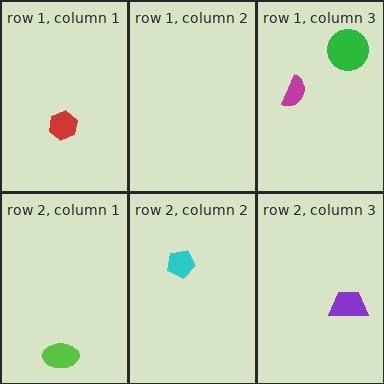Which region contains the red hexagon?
The row 1, column 1 region.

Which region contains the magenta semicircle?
The row 1, column 3 region.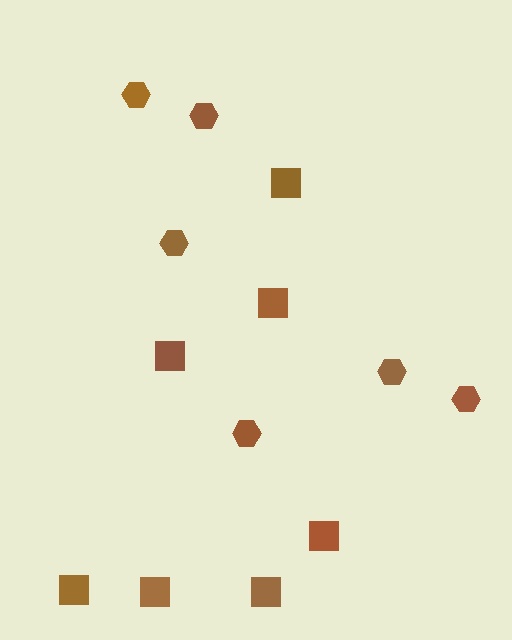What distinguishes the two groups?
There are 2 groups: one group of hexagons (6) and one group of squares (7).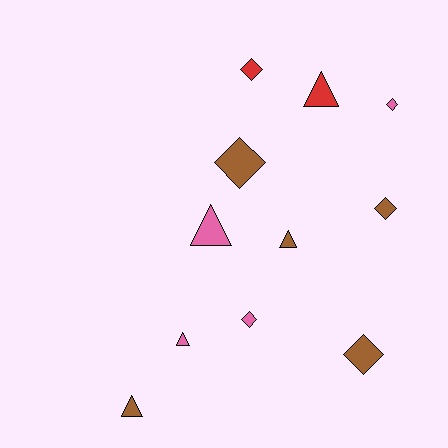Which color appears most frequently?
Brown, with 5 objects.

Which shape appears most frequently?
Diamond, with 6 objects.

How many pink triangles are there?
There are 2 pink triangles.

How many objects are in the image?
There are 11 objects.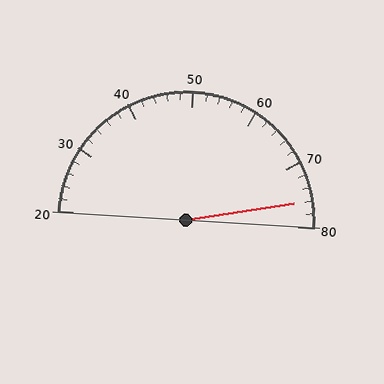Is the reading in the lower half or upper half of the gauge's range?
The reading is in the upper half of the range (20 to 80).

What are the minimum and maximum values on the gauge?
The gauge ranges from 20 to 80.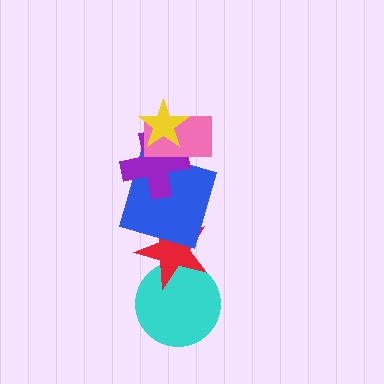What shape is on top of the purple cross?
The pink rectangle is on top of the purple cross.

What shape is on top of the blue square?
The purple cross is on top of the blue square.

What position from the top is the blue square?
The blue square is 4th from the top.